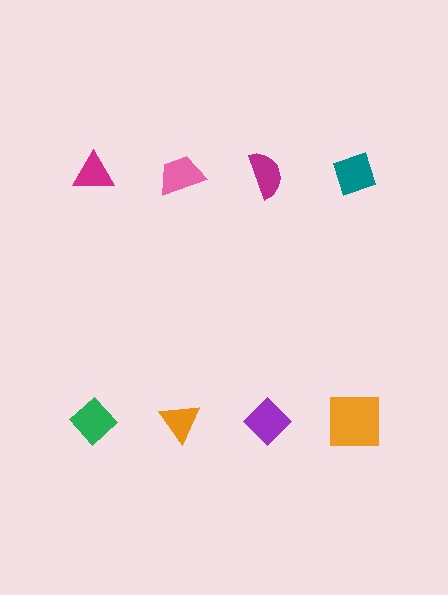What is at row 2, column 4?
An orange square.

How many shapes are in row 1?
4 shapes.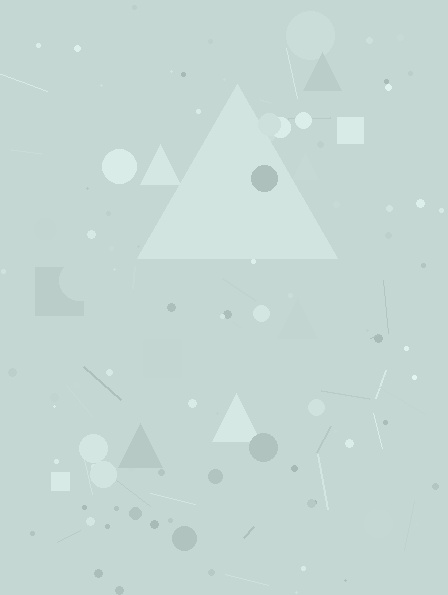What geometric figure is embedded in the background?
A triangle is embedded in the background.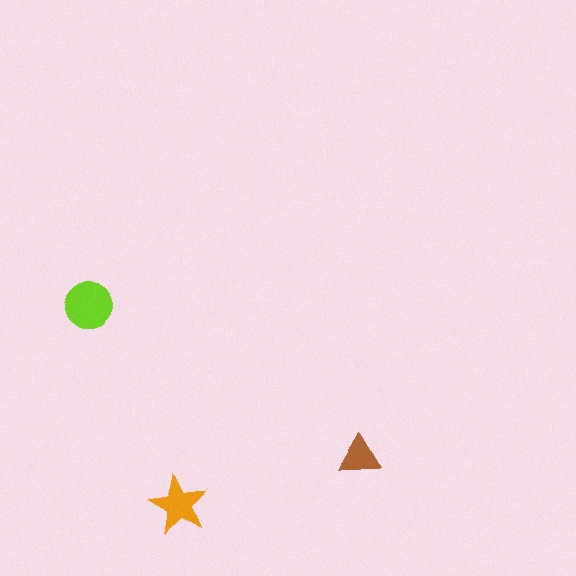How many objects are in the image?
There are 3 objects in the image.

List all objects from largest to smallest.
The lime circle, the orange star, the brown triangle.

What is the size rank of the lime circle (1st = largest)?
1st.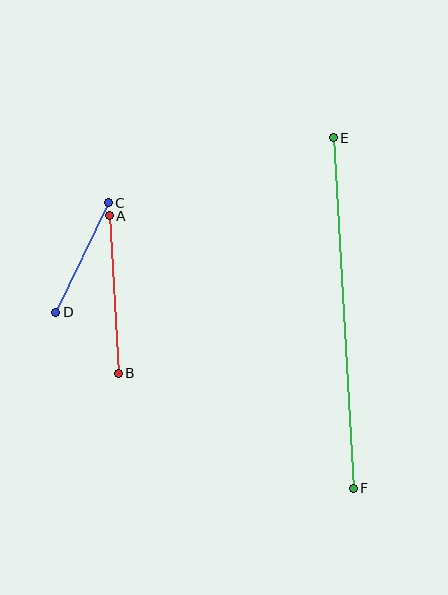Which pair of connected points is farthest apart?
Points E and F are farthest apart.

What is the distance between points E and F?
The distance is approximately 351 pixels.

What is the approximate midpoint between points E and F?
The midpoint is at approximately (343, 313) pixels.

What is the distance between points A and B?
The distance is approximately 157 pixels.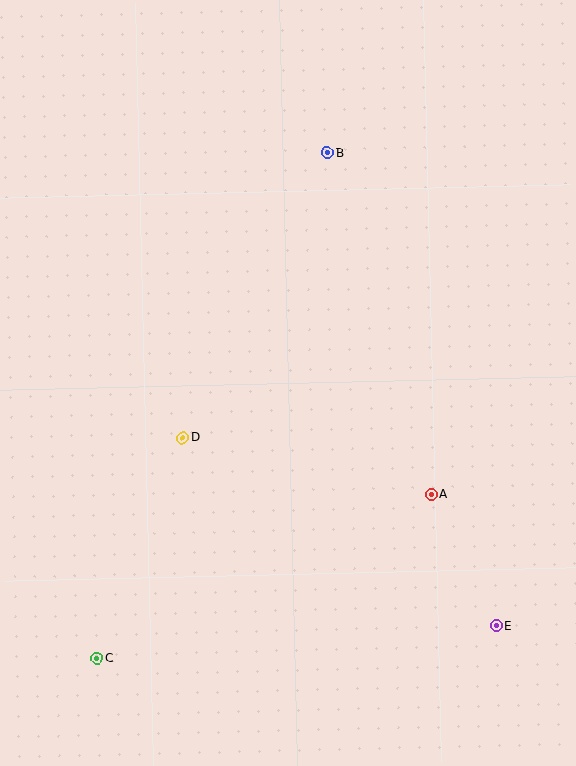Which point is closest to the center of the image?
Point D at (183, 438) is closest to the center.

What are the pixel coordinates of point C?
Point C is at (97, 658).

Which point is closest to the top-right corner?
Point B is closest to the top-right corner.